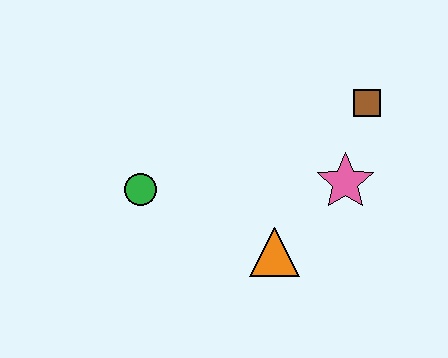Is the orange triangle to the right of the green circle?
Yes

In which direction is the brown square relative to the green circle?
The brown square is to the right of the green circle.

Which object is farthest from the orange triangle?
The brown square is farthest from the orange triangle.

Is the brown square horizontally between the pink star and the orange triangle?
No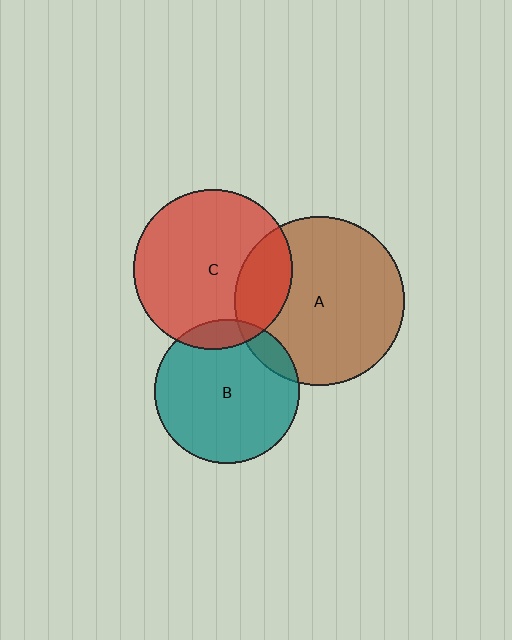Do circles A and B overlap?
Yes.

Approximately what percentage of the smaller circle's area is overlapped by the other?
Approximately 10%.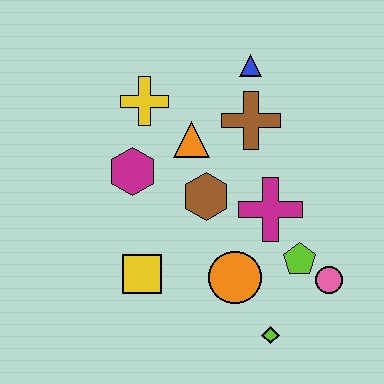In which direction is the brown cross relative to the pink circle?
The brown cross is above the pink circle.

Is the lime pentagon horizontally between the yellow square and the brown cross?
No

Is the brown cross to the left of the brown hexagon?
No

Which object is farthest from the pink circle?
The yellow cross is farthest from the pink circle.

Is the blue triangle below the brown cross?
No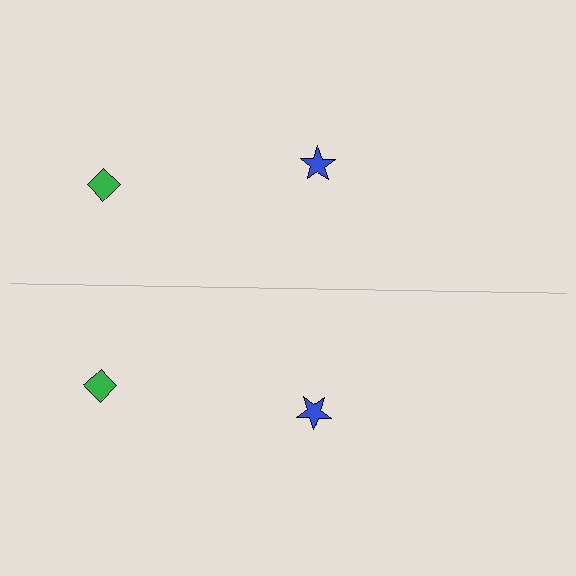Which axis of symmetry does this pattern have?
The pattern has a horizontal axis of symmetry running through the center of the image.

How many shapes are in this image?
There are 4 shapes in this image.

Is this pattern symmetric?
Yes, this pattern has bilateral (reflection) symmetry.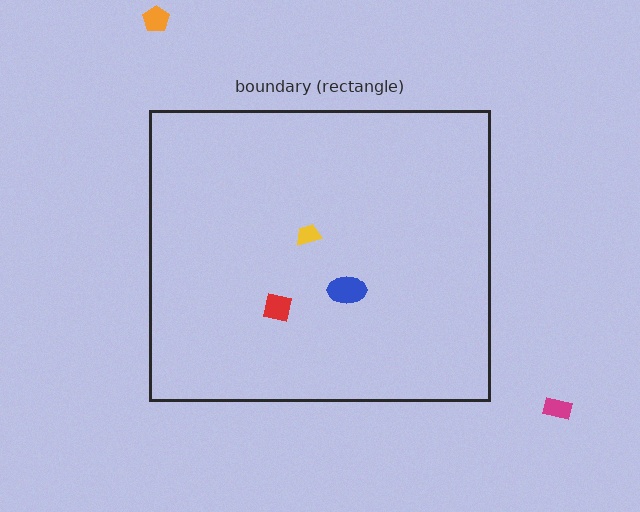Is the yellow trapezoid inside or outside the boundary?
Inside.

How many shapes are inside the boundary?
3 inside, 2 outside.